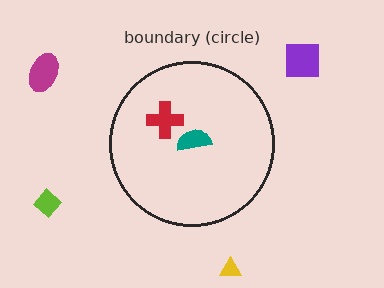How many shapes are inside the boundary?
2 inside, 4 outside.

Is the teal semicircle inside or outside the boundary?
Inside.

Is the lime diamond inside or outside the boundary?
Outside.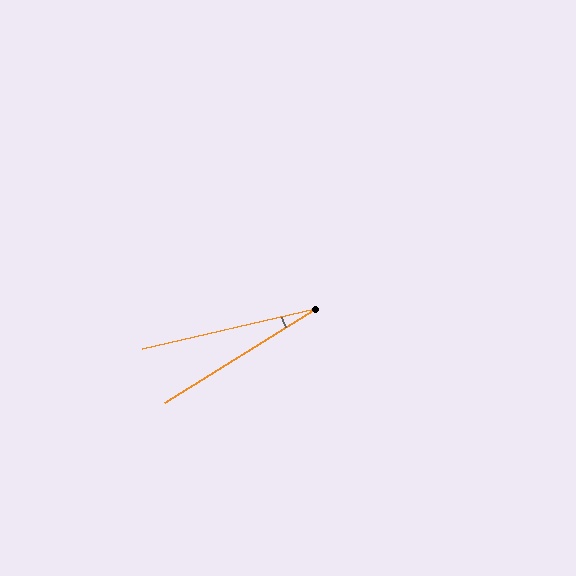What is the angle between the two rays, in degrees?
Approximately 19 degrees.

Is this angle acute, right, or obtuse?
It is acute.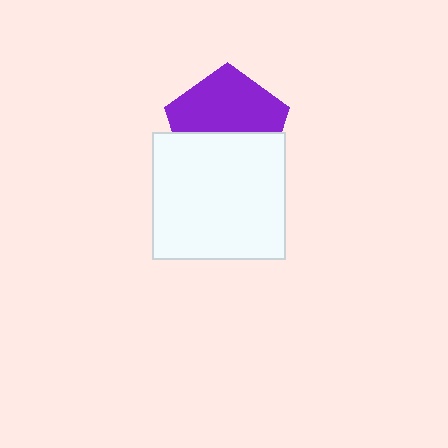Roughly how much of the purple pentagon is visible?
About half of it is visible (roughly 55%).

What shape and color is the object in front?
The object in front is a white rectangle.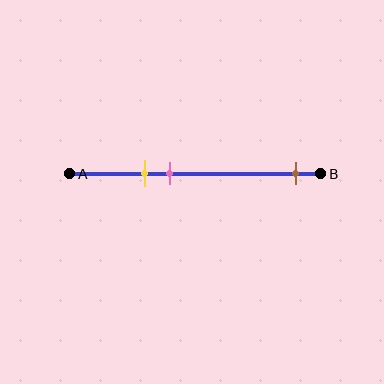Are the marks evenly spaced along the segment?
No, the marks are not evenly spaced.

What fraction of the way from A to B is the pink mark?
The pink mark is approximately 40% (0.4) of the way from A to B.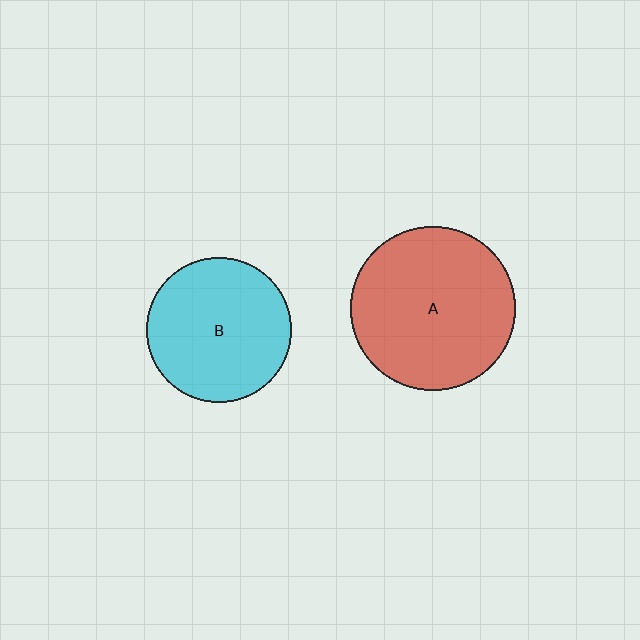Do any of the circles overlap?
No, none of the circles overlap.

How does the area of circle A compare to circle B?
Approximately 1.3 times.